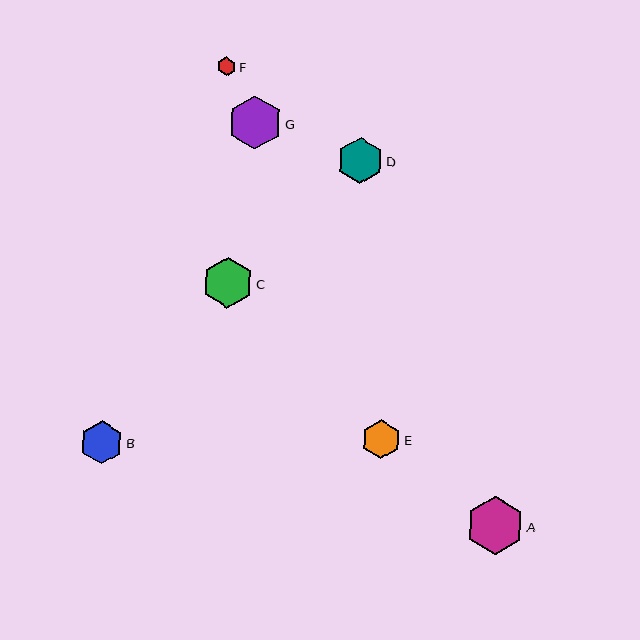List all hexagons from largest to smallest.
From largest to smallest: A, G, C, D, B, E, F.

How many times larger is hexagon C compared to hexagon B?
Hexagon C is approximately 1.2 times the size of hexagon B.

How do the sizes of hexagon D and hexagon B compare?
Hexagon D and hexagon B are approximately the same size.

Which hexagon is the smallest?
Hexagon F is the smallest with a size of approximately 19 pixels.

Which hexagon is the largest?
Hexagon A is the largest with a size of approximately 58 pixels.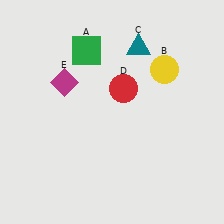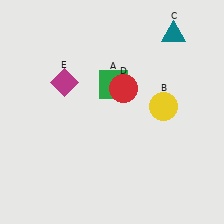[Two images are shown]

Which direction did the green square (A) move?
The green square (A) moved down.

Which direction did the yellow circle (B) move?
The yellow circle (B) moved down.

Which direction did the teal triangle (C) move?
The teal triangle (C) moved right.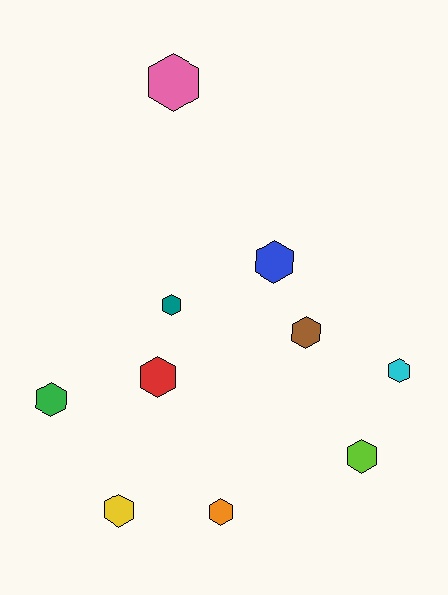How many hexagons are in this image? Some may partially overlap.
There are 10 hexagons.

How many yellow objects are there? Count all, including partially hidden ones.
There is 1 yellow object.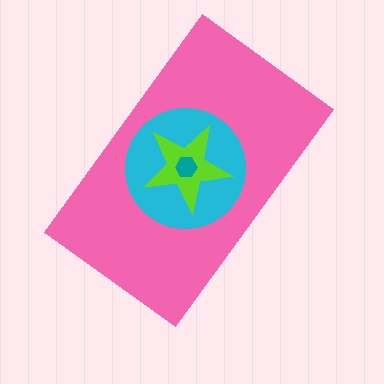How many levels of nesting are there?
4.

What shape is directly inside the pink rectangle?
The cyan circle.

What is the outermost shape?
The pink rectangle.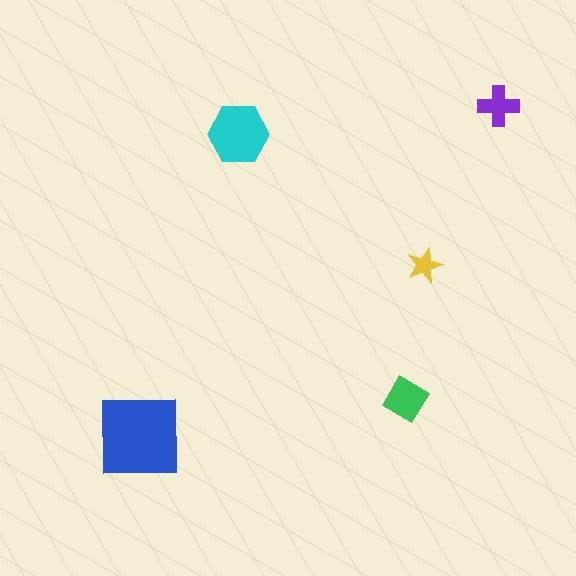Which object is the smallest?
The yellow star.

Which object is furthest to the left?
The blue square is leftmost.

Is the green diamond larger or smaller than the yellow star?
Larger.